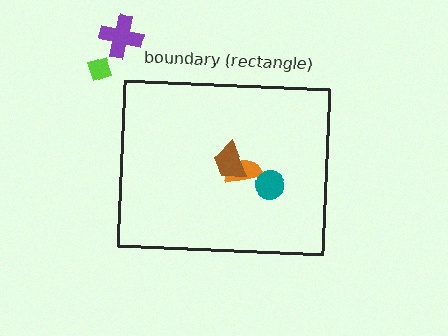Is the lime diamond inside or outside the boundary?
Outside.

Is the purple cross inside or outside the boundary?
Outside.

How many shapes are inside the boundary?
3 inside, 2 outside.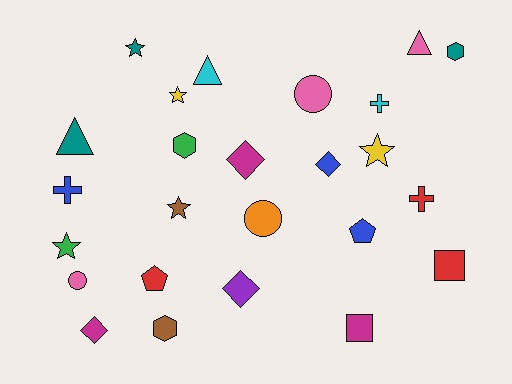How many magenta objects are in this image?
There are 3 magenta objects.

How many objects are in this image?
There are 25 objects.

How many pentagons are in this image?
There are 2 pentagons.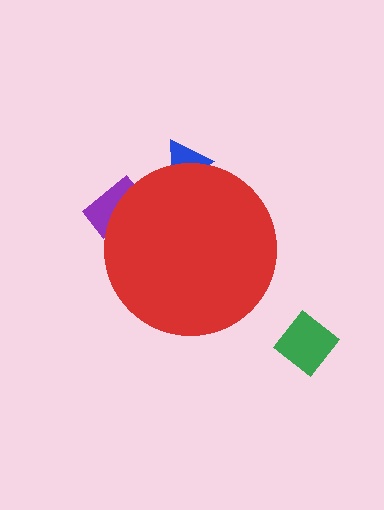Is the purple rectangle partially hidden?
Yes, the purple rectangle is partially hidden behind the red circle.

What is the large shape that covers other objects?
A red circle.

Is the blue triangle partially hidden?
Yes, the blue triangle is partially hidden behind the red circle.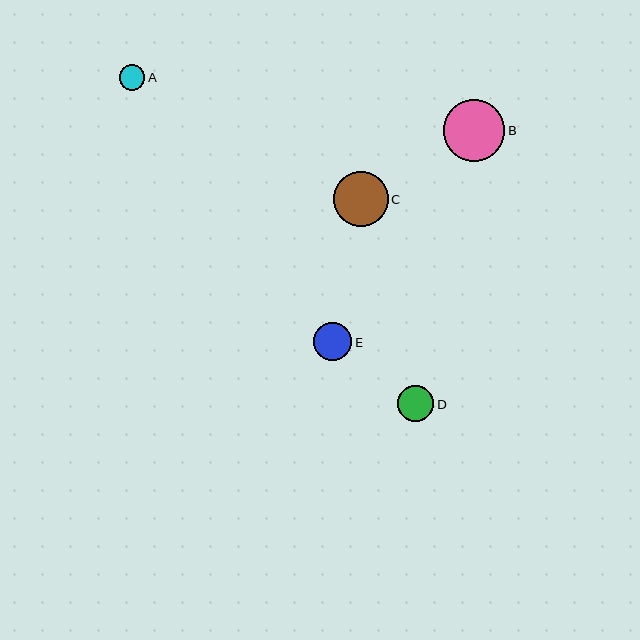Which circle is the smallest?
Circle A is the smallest with a size of approximately 26 pixels.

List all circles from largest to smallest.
From largest to smallest: B, C, E, D, A.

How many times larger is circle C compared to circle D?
Circle C is approximately 1.5 times the size of circle D.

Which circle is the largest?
Circle B is the largest with a size of approximately 62 pixels.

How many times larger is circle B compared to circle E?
Circle B is approximately 1.6 times the size of circle E.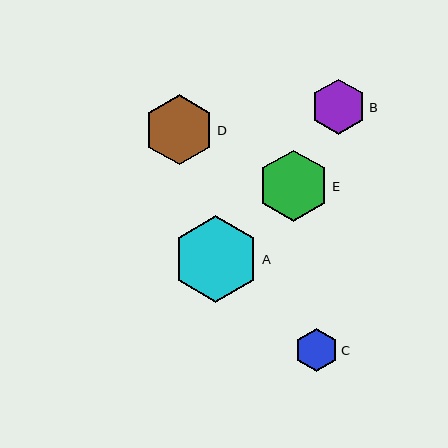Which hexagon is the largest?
Hexagon A is the largest with a size of approximately 87 pixels.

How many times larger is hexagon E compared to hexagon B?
Hexagon E is approximately 1.3 times the size of hexagon B.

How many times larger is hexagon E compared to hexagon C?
Hexagon E is approximately 1.7 times the size of hexagon C.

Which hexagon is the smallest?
Hexagon C is the smallest with a size of approximately 43 pixels.